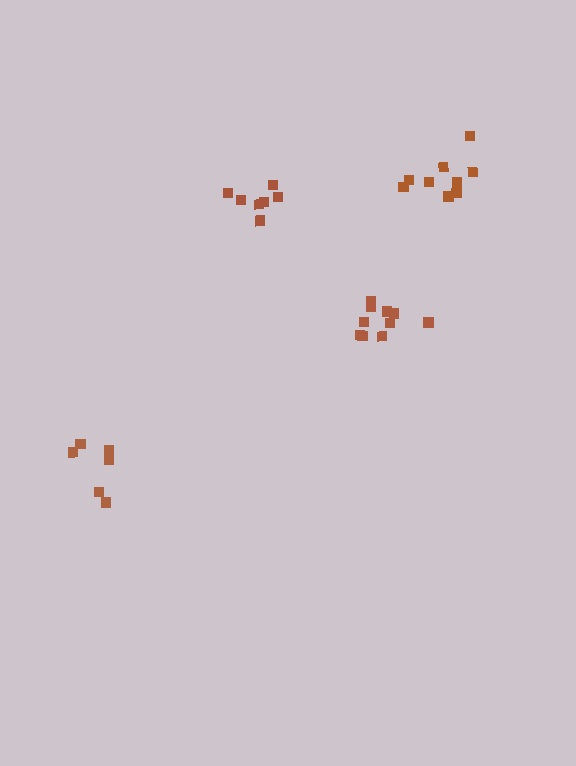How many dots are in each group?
Group 1: 7 dots, Group 2: 10 dots, Group 3: 9 dots, Group 4: 6 dots (32 total).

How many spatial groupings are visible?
There are 4 spatial groupings.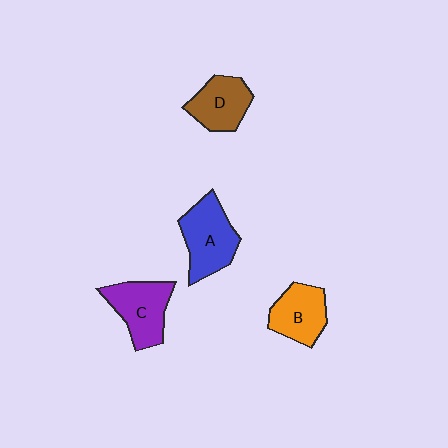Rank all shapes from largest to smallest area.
From largest to smallest: A (blue), C (purple), B (orange), D (brown).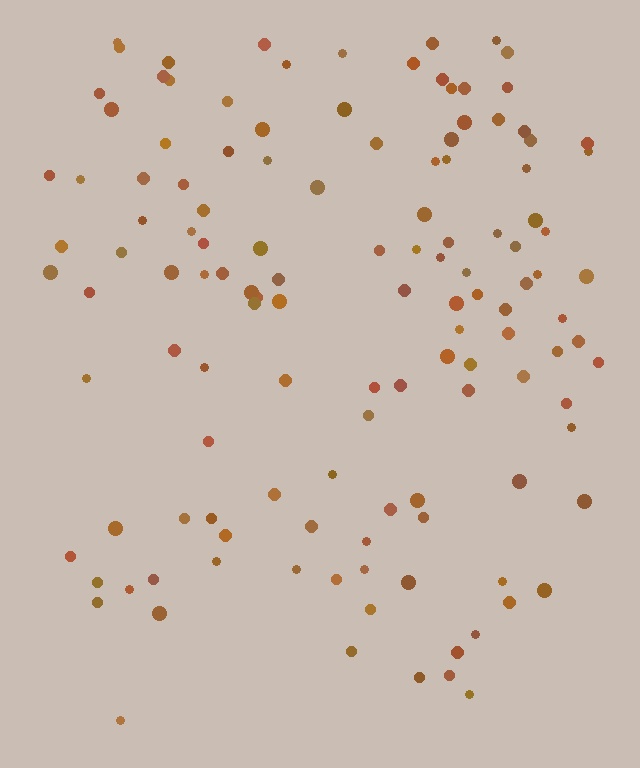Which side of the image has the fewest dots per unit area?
The bottom.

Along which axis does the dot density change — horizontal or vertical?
Vertical.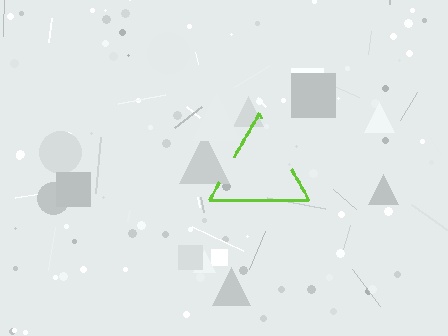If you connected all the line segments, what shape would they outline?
They would outline a triangle.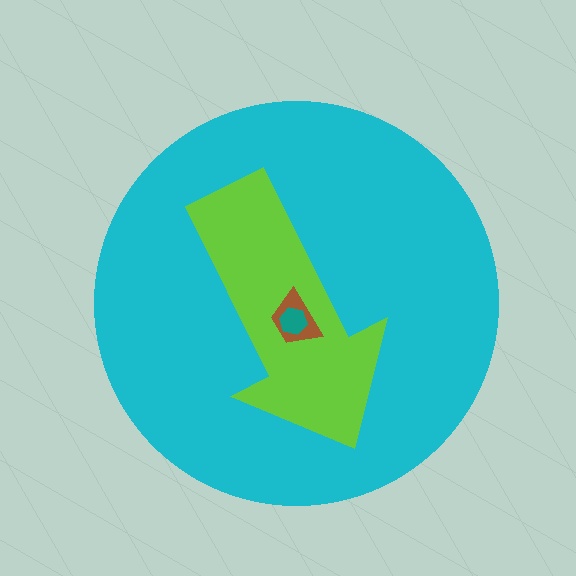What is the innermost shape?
The teal hexagon.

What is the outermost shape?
The cyan circle.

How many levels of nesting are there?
4.